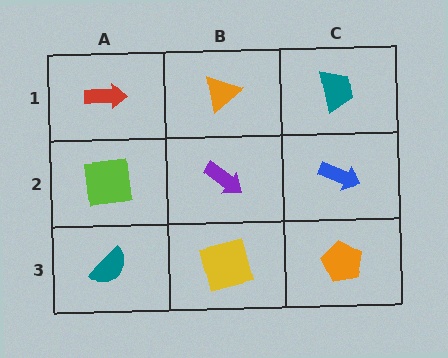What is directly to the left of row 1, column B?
A red arrow.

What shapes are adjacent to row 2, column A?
A red arrow (row 1, column A), a teal semicircle (row 3, column A), a purple arrow (row 2, column B).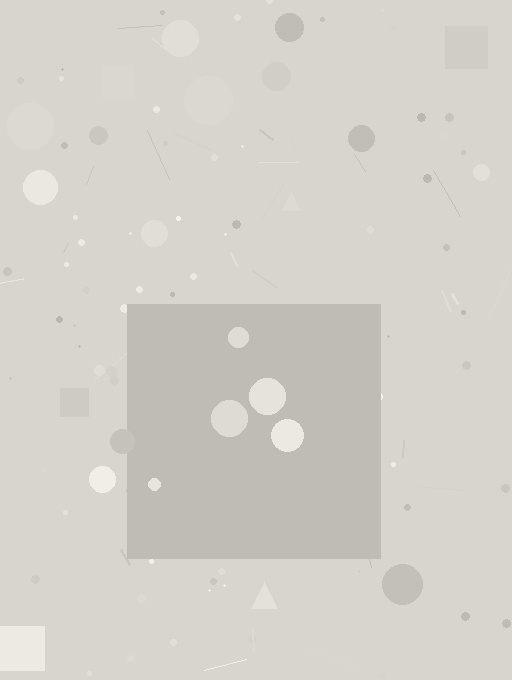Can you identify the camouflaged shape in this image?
The camouflaged shape is a square.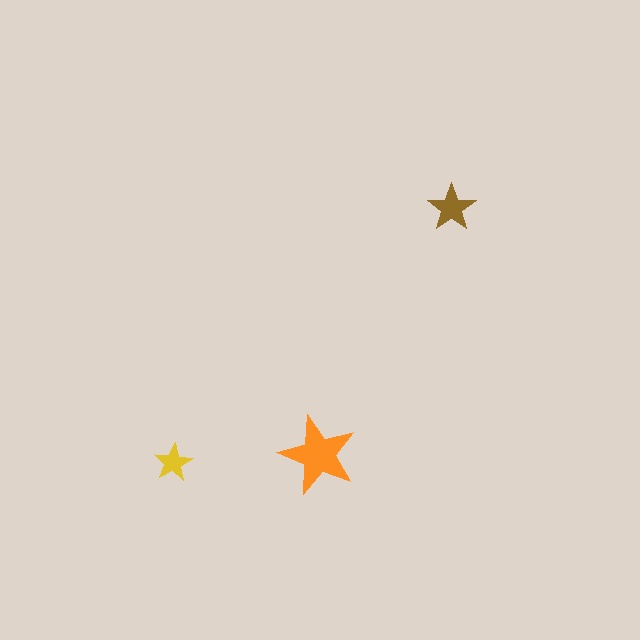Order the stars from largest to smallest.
the orange one, the brown one, the yellow one.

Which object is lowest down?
The yellow star is bottommost.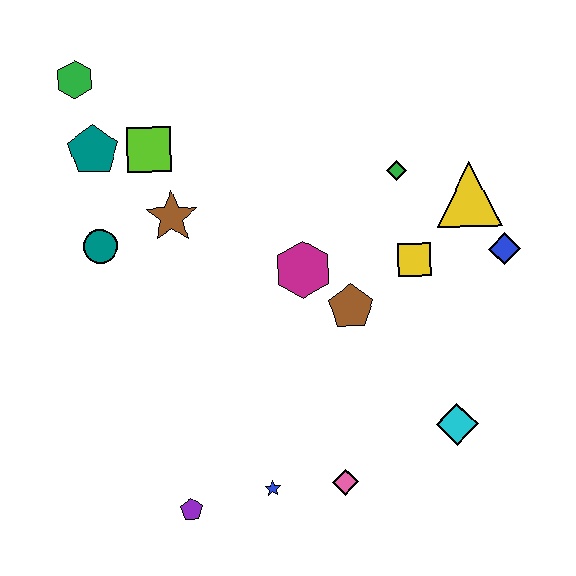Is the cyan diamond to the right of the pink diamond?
Yes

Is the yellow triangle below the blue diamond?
No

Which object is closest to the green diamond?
The yellow triangle is closest to the green diamond.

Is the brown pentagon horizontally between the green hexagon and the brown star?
No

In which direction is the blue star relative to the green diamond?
The blue star is below the green diamond.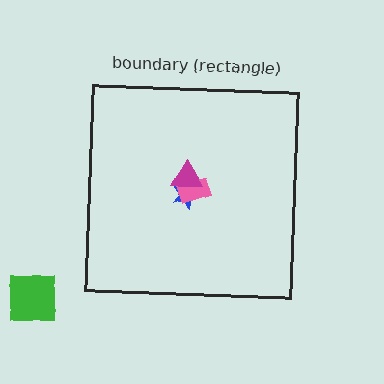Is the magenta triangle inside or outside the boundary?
Inside.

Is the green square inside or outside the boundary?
Outside.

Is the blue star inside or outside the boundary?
Inside.